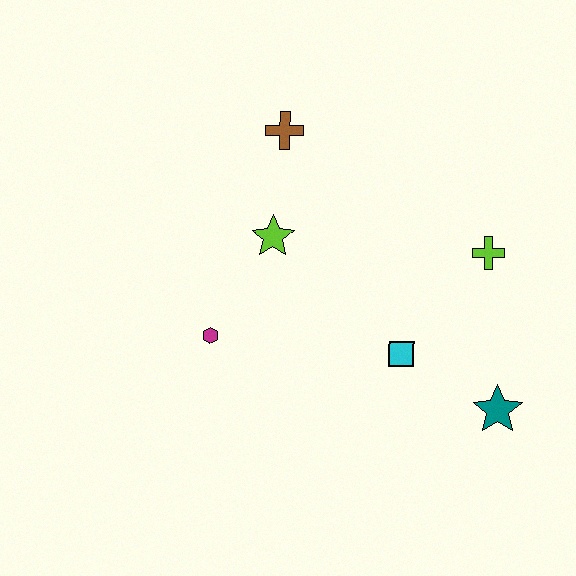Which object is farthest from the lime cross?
The magenta hexagon is farthest from the lime cross.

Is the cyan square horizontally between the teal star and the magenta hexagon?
Yes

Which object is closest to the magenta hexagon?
The lime star is closest to the magenta hexagon.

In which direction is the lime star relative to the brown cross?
The lime star is below the brown cross.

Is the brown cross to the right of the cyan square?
No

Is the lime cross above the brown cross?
No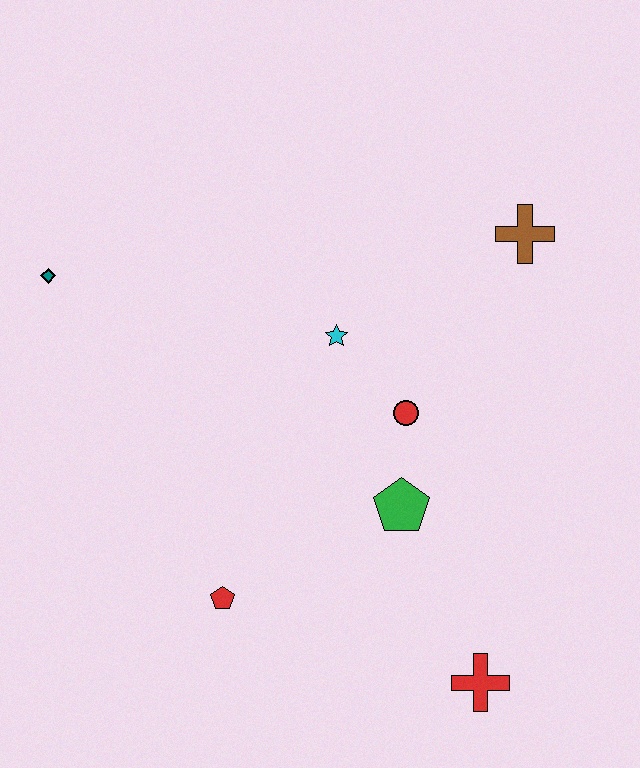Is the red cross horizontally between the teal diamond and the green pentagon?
No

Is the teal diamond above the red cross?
Yes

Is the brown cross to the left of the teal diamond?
No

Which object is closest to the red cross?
The green pentagon is closest to the red cross.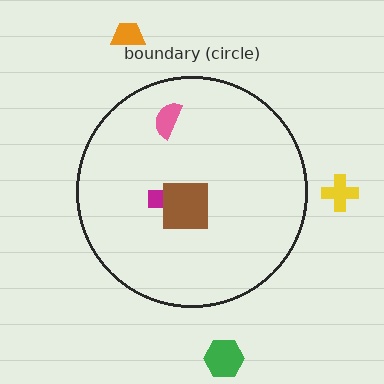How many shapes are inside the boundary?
3 inside, 3 outside.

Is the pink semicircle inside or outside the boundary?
Inside.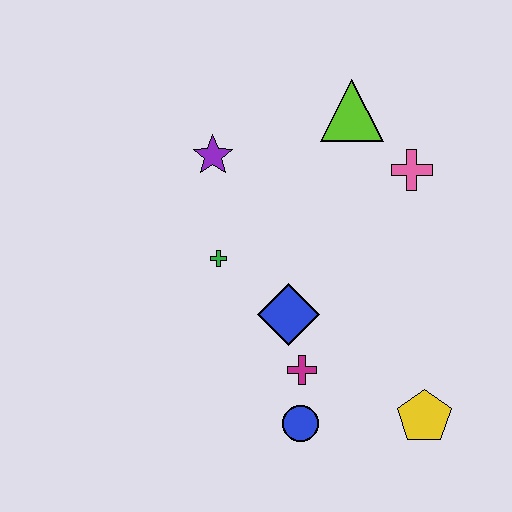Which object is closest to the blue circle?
The magenta cross is closest to the blue circle.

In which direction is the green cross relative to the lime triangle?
The green cross is below the lime triangle.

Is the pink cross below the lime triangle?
Yes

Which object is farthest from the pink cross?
The blue circle is farthest from the pink cross.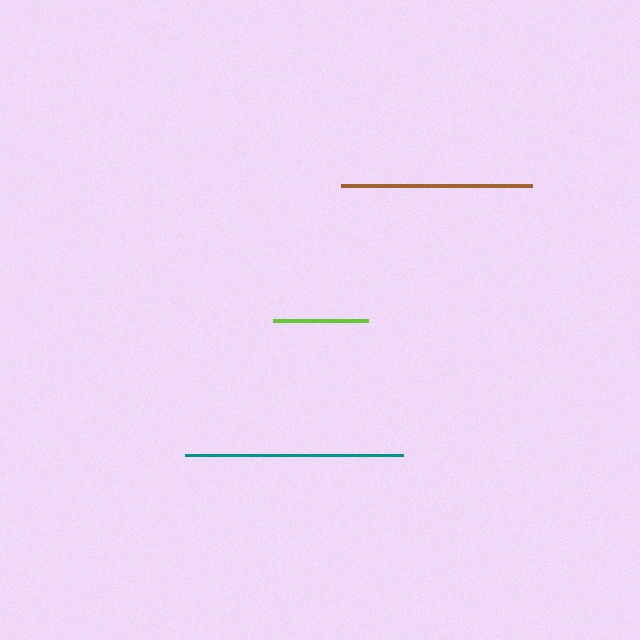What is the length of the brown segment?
The brown segment is approximately 192 pixels long.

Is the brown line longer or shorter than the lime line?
The brown line is longer than the lime line.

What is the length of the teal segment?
The teal segment is approximately 218 pixels long.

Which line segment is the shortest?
The lime line is the shortest at approximately 95 pixels.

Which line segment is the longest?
The teal line is the longest at approximately 218 pixels.